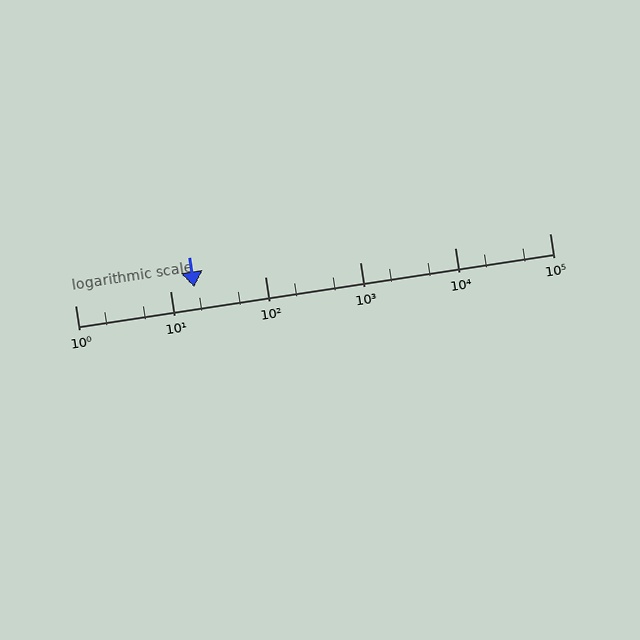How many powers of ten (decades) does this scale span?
The scale spans 5 decades, from 1 to 100000.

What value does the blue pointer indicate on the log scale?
The pointer indicates approximately 18.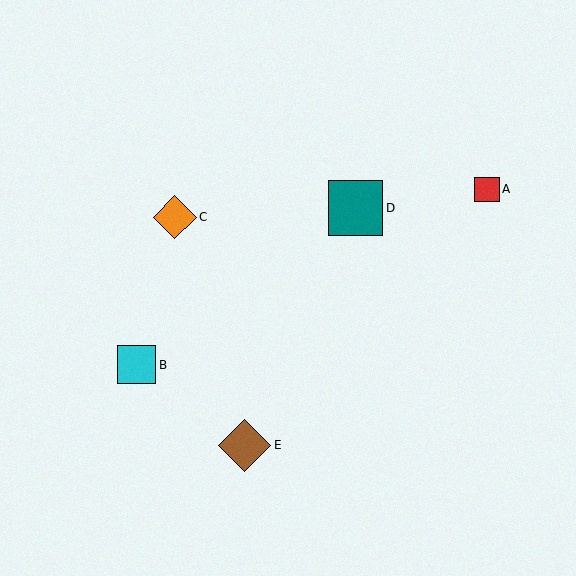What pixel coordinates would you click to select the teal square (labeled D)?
Click at (356, 208) to select the teal square D.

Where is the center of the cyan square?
The center of the cyan square is at (137, 365).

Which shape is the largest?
The teal square (labeled D) is the largest.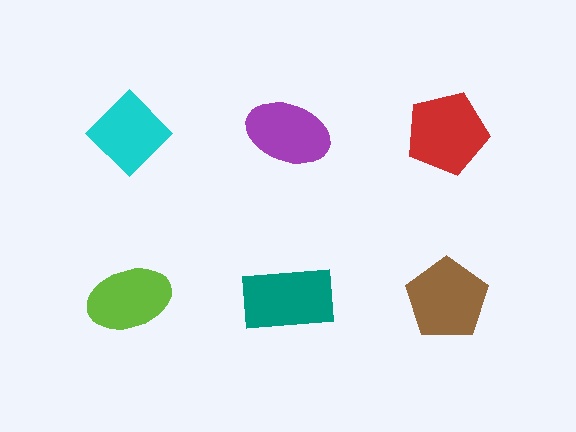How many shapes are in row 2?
3 shapes.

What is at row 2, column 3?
A brown pentagon.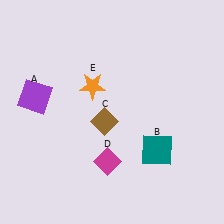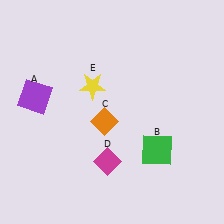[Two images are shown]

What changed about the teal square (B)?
In Image 1, B is teal. In Image 2, it changed to green.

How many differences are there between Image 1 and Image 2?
There are 3 differences between the two images.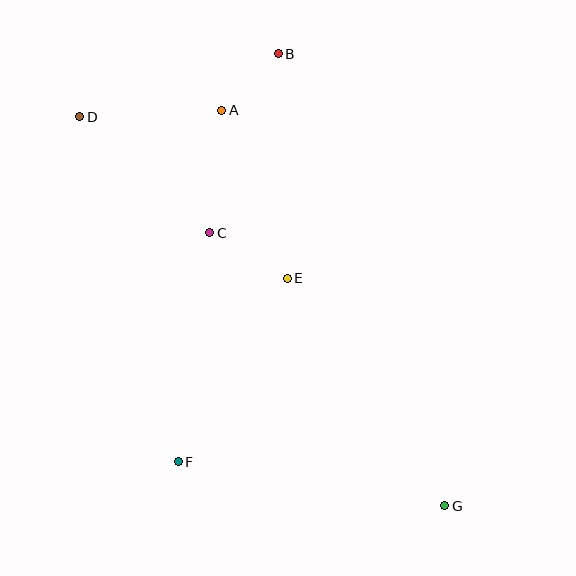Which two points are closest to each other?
Points A and B are closest to each other.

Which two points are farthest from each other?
Points D and G are farthest from each other.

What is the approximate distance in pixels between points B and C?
The distance between B and C is approximately 192 pixels.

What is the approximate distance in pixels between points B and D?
The distance between B and D is approximately 208 pixels.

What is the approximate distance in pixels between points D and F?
The distance between D and F is approximately 359 pixels.